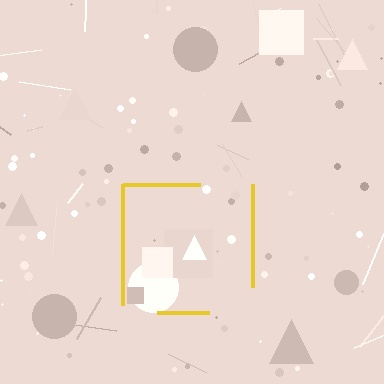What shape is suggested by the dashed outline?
The dashed outline suggests a square.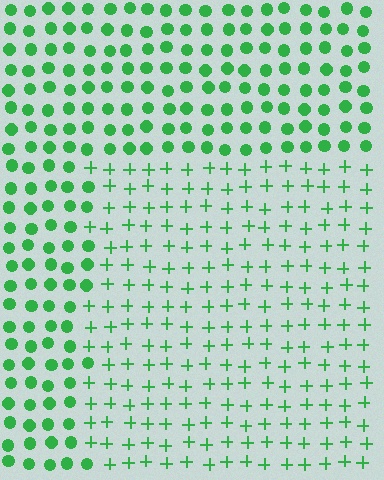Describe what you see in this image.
The image is filled with small green elements arranged in a uniform grid. A rectangle-shaped region contains plus signs, while the surrounding area contains circles. The boundary is defined purely by the change in element shape.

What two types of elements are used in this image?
The image uses plus signs inside the rectangle region and circles outside it.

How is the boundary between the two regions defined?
The boundary is defined by a change in element shape: plus signs inside vs. circles outside. All elements share the same color and spacing.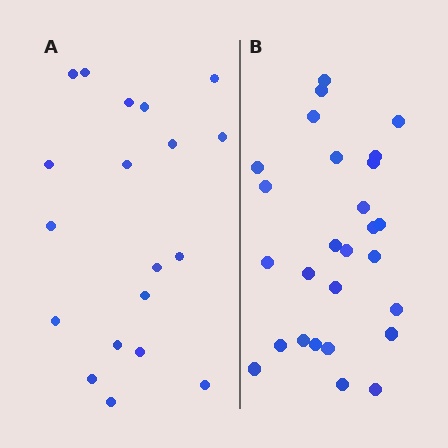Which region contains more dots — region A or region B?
Region B (the right region) has more dots.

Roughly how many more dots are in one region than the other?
Region B has roughly 8 or so more dots than region A.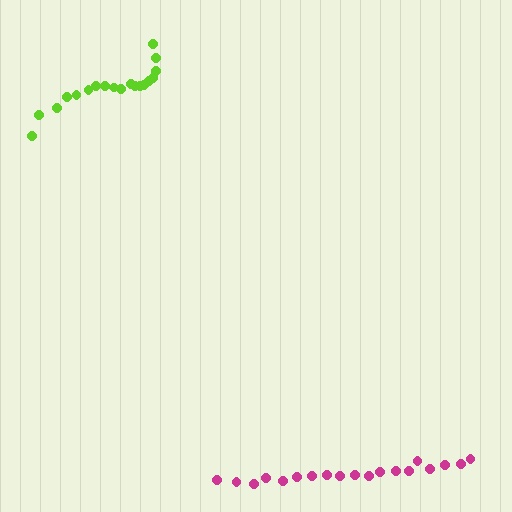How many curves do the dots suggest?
There are 2 distinct paths.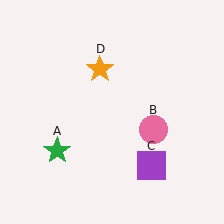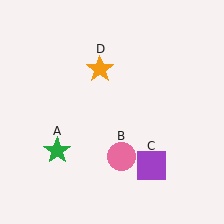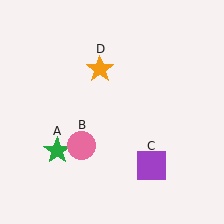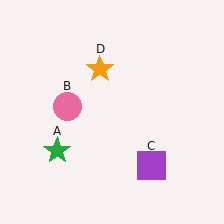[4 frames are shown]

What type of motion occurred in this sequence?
The pink circle (object B) rotated clockwise around the center of the scene.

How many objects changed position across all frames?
1 object changed position: pink circle (object B).